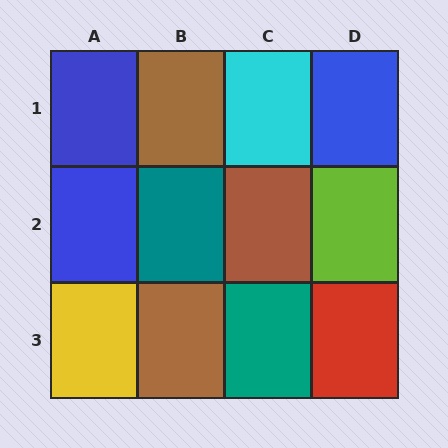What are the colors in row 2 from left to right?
Blue, teal, brown, lime.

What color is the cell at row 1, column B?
Brown.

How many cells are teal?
2 cells are teal.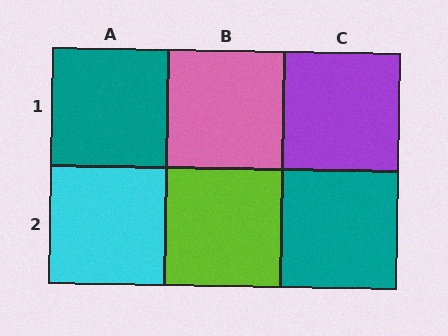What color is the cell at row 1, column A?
Teal.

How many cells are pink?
1 cell is pink.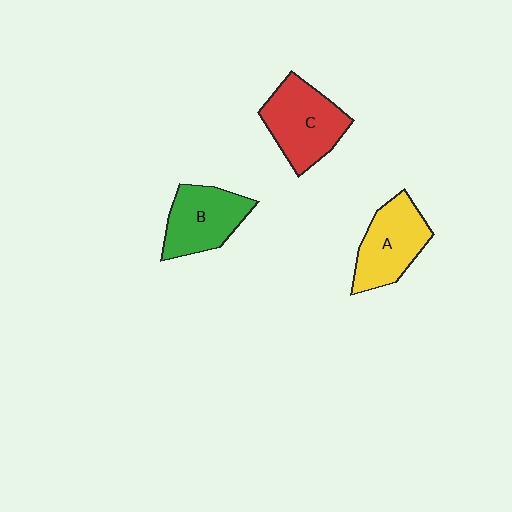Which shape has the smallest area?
Shape B (green).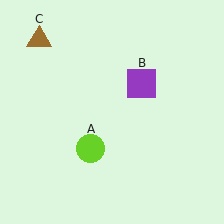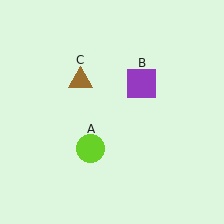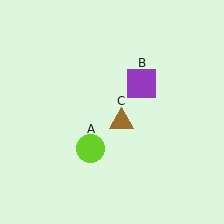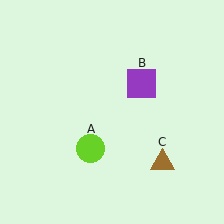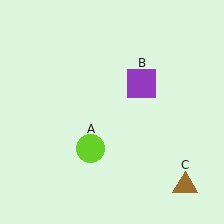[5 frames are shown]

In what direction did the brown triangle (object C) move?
The brown triangle (object C) moved down and to the right.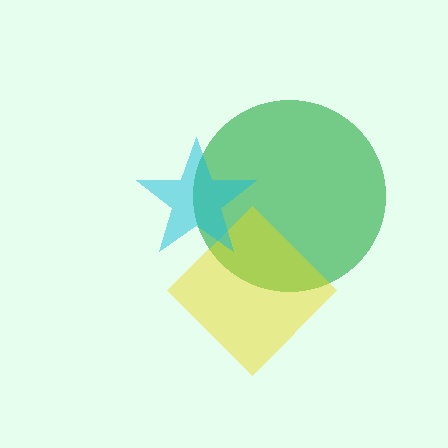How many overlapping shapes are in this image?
There are 3 overlapping shapes in the image.